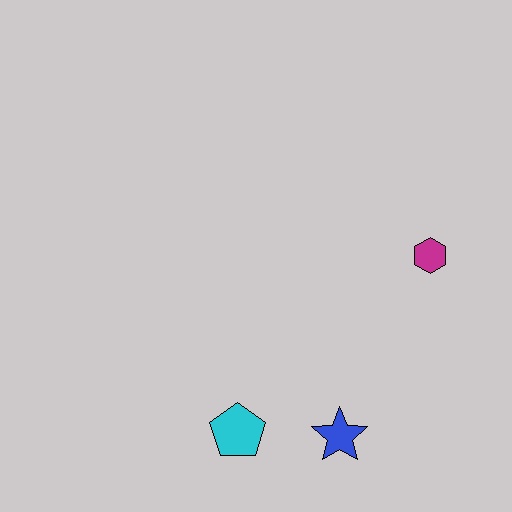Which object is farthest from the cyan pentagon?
The magenta hexagon is farthest from the cyan pentagon.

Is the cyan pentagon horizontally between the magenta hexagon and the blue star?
No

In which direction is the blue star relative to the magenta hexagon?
The blue star is below the magenta hexagon.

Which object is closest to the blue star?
The cyan pentagon is closest to the blue star.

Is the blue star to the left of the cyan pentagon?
No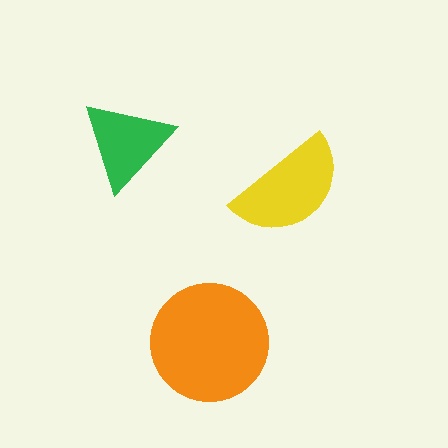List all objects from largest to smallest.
The orange circle, the yellow semicircle, the green triangle.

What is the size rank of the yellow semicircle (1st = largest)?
2nd.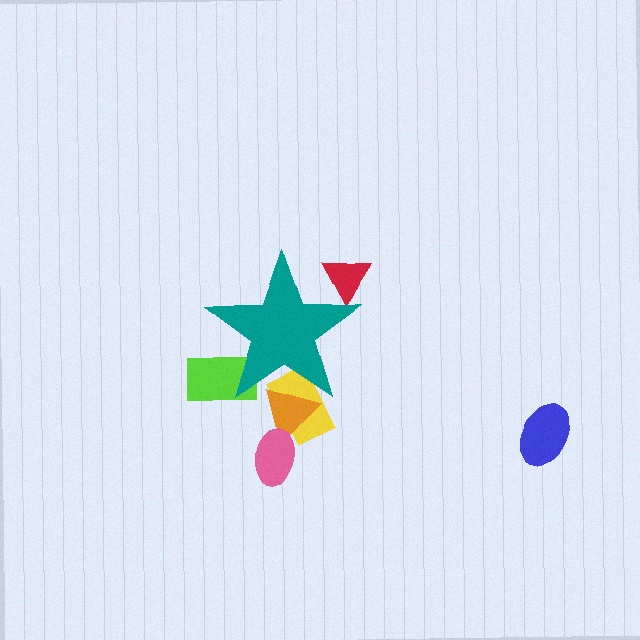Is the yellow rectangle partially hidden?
Yes, the yellow rectangle is partially hidden behind the teal star.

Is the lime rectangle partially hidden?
Yes, the lime rectangle is partially hidden behind the teal star.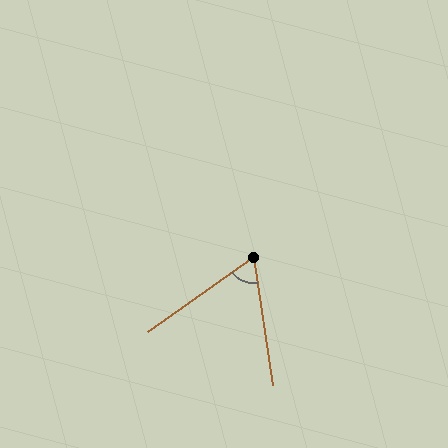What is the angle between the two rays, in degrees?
Approximately 63 degrees.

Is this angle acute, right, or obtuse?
It is acute.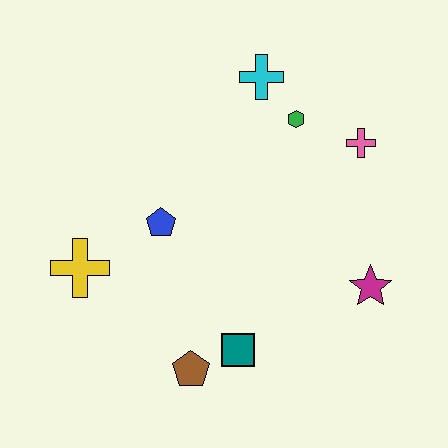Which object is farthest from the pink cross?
The yellow cross is farthest from the pink cross.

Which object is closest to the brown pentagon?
The teal square is closest to the brown pentagon.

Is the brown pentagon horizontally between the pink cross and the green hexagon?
No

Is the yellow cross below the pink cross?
Yes